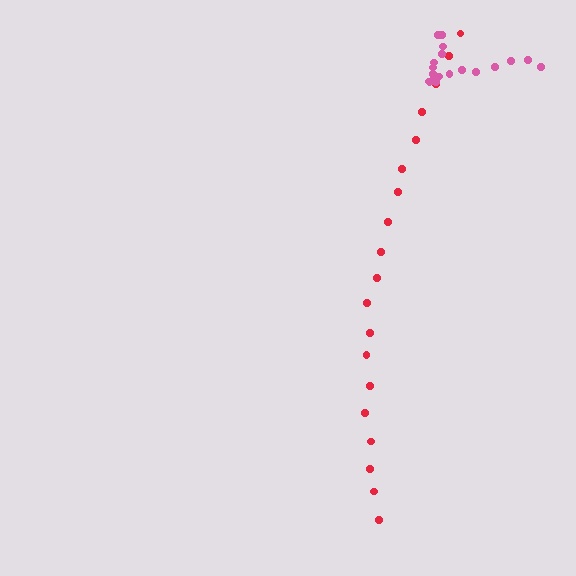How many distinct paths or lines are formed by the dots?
There are 2 distinct paths.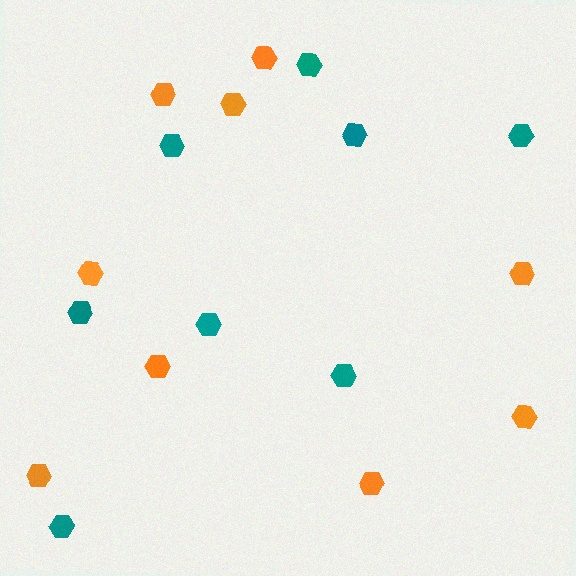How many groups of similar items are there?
There are 2 groups: one group of teal hexagons (8) and one group of orange hexagons (9).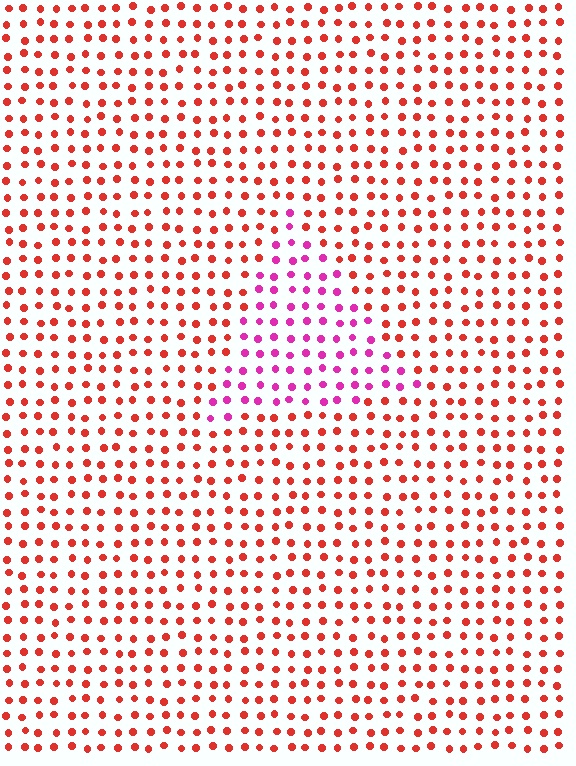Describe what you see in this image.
The image is filled with small red elements in a uniform arrangement. A triangle-shaped region is visible where the elements are tinted to a slightly different hue, forming a subtle color boundary.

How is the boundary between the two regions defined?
The boundary is defined purely by a slight shift in hue (about 47 degrees). Spacing, size, and orientation are identical on both sides.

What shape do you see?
I see a triangle.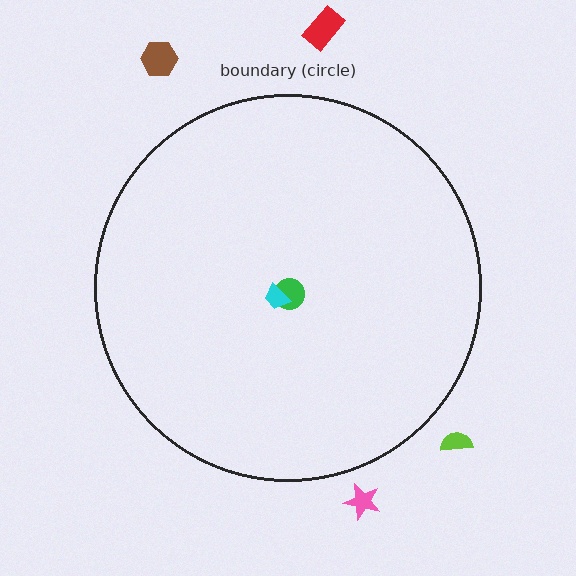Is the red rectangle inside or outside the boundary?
Outside.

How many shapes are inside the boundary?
2 inside, 4 outside.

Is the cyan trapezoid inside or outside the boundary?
Inside.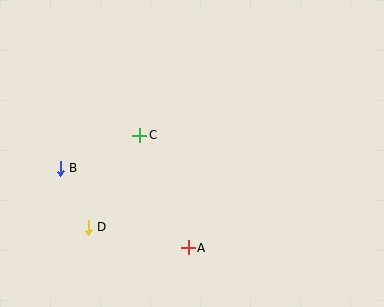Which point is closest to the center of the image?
Point C at (140, 135) is closest to the center.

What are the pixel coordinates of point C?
Point C is at (140, 135).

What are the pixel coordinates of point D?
Point D is at (88, 227).